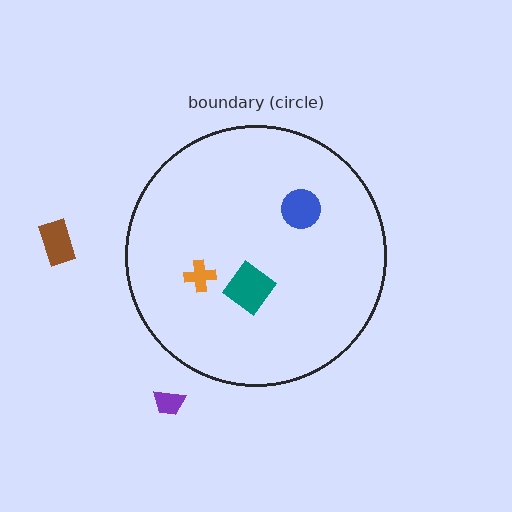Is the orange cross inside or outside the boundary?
Inside.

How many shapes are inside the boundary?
3 inside, 2 outside.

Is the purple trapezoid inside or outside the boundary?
Outside.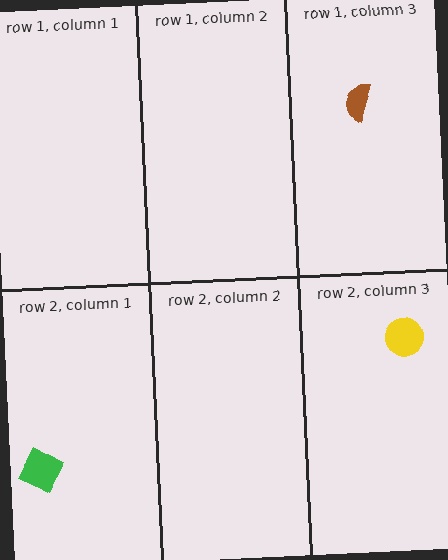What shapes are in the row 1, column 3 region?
The brown semicircle.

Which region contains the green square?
The row 2, column 1 region.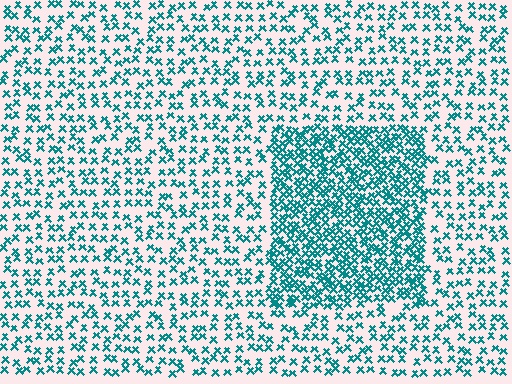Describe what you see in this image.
The image contains small teal elements arranged at two different densities. A rectangle-shaped region is visible where the elements are more densely packed than the surrounding area.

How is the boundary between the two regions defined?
The boundary is defined by a change in element density (approximately 2.3x ratio). All elements are the same color, size, and shape.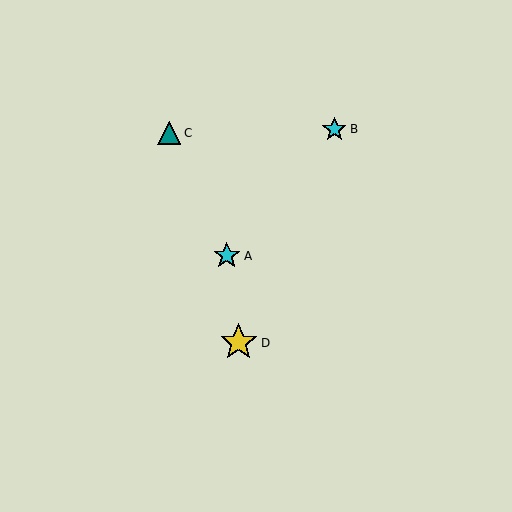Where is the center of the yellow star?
The center of the yellow star is at (239, 343).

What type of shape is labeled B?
Shape B is a cyan star.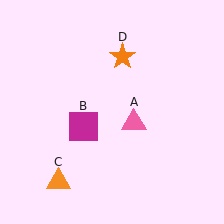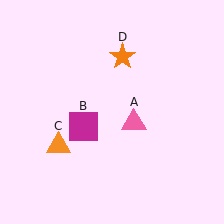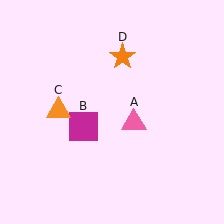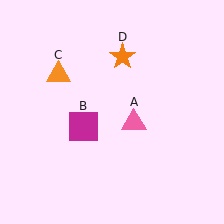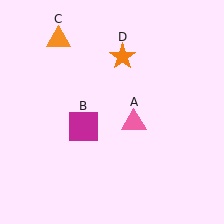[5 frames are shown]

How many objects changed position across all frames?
1 object changed position: orange triangle (object C).